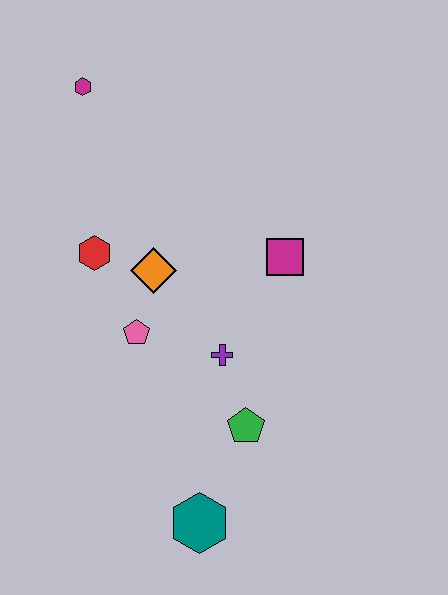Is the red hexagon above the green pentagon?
Yes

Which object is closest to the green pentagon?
The purple cross is closest to the green pentagon.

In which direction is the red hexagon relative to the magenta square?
The red hexagon is to the left of the magenta square.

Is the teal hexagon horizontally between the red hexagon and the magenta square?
Yes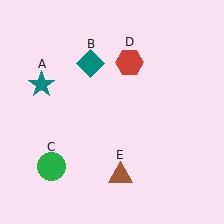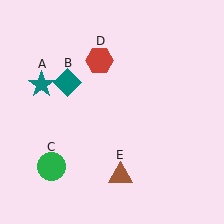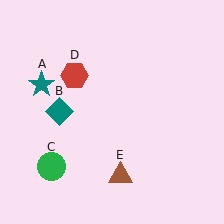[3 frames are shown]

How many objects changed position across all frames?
2 objects changed position: teal diamond (object B), red hexagon (object D).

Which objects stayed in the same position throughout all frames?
Teal star (object A) and green circle (object C) and brown triangle (object E) remained stationary.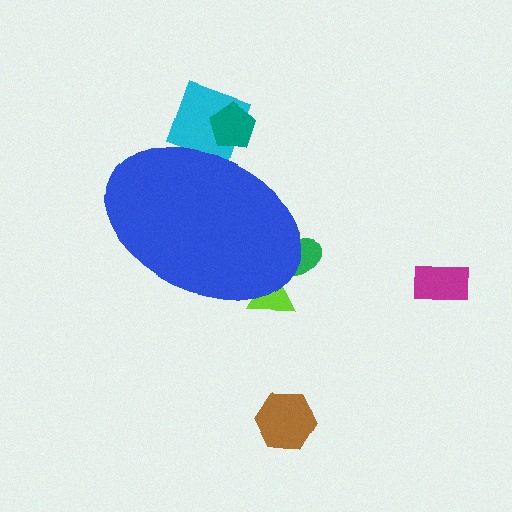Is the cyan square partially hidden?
Yes, the cyan square is partially hidden behind the blue ellipse.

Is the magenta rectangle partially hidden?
No, the magenta rectangle is fully visible.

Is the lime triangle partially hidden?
Yes, the lime triangle is partially hidden behind the blue ellipse.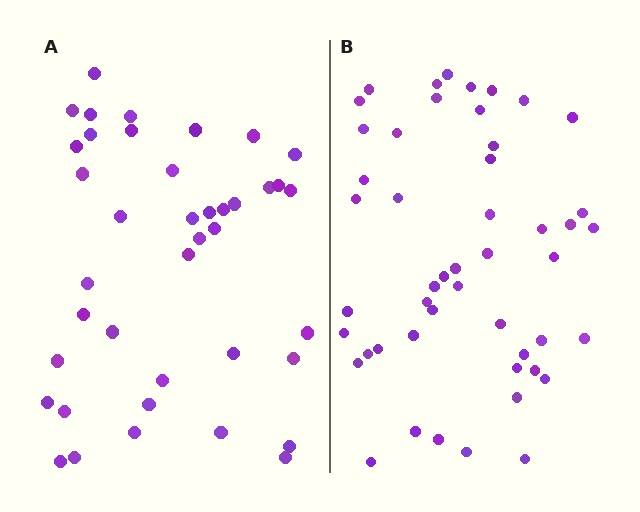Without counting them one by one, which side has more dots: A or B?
Region B (the right region) has more dots.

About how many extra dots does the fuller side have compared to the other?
Region B has roughly 8 or so more dots than region A.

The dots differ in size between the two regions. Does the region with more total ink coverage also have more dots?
No. Region A has more total ink coverage because its dots are larger, but region B actually contains more individual dots. Total area can be misleading — the number of items is what matters here.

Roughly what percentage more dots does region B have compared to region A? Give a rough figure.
About 20% more.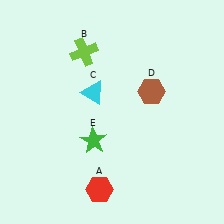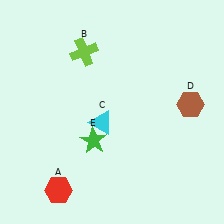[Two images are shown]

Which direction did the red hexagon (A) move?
The red hexagon (A) moved left.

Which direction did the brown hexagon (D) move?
The brown hexagon (D) moved right.